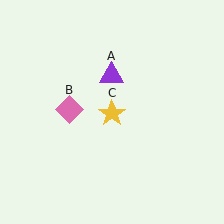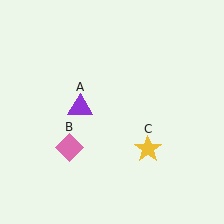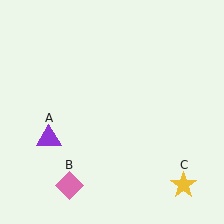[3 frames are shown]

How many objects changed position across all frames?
3 objects changed position: purple triangle (object A), pink diamond (object B), yellow star (object C).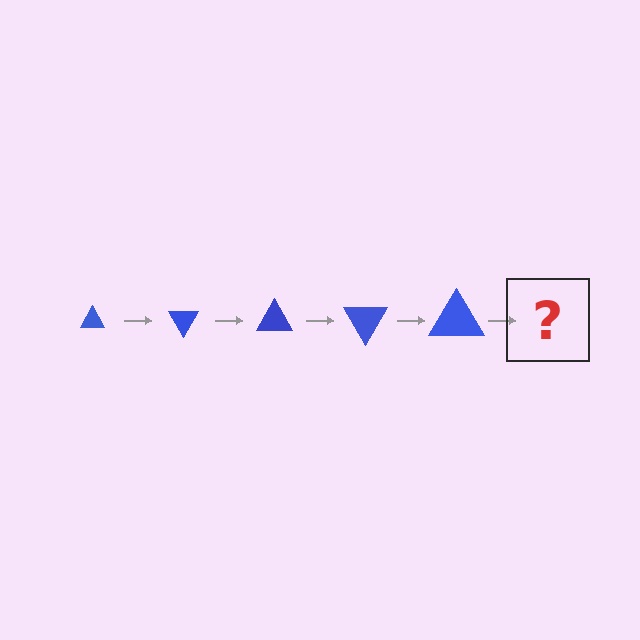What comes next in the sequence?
The next element should be a triangle, larger than the previous one and rotated 300 degrees from the start.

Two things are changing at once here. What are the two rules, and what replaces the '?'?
The two rules are that the triangle grows larger each step and it rotates 60 degrees each step. The '?' should be a triangle, larger than the previous one and rotated 300 degrees from the start.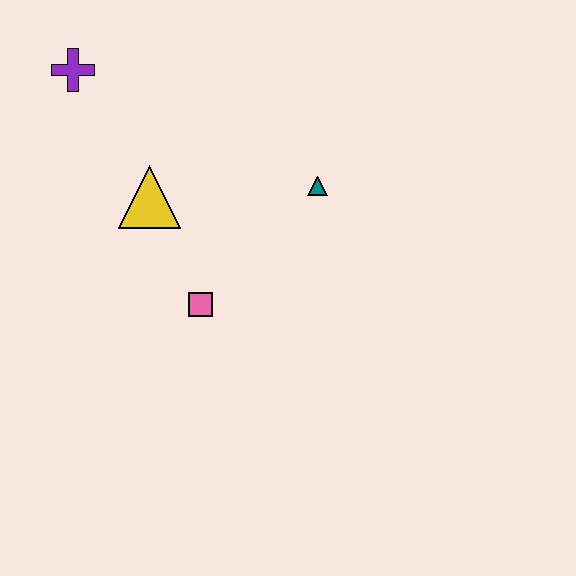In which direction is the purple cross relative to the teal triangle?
The purple cross is to the left of the teal triangle.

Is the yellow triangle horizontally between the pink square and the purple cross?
Yes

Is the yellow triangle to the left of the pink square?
Yes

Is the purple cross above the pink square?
Yes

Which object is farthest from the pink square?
The purple cross is farthest from the pink square.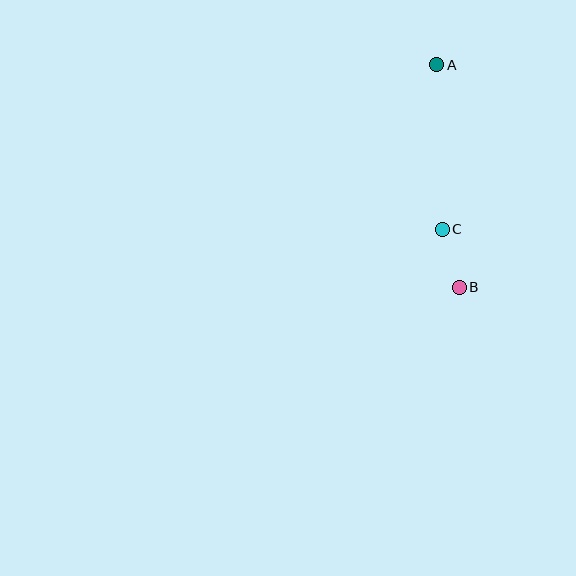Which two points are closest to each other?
Points B and C are closest to each other.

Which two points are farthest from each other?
Points A and B are farthest from each other.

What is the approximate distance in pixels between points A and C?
The distance between A and C is approximately 165 pixels.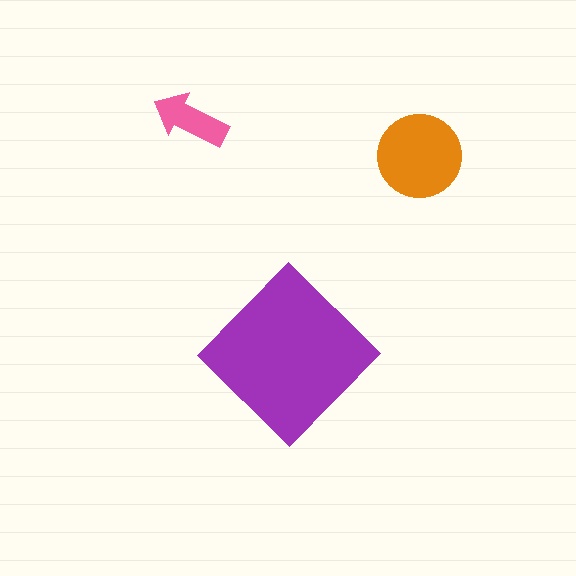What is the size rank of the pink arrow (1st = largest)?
3rd.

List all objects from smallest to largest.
The pink arrow, the orange circle, the purple diamond.